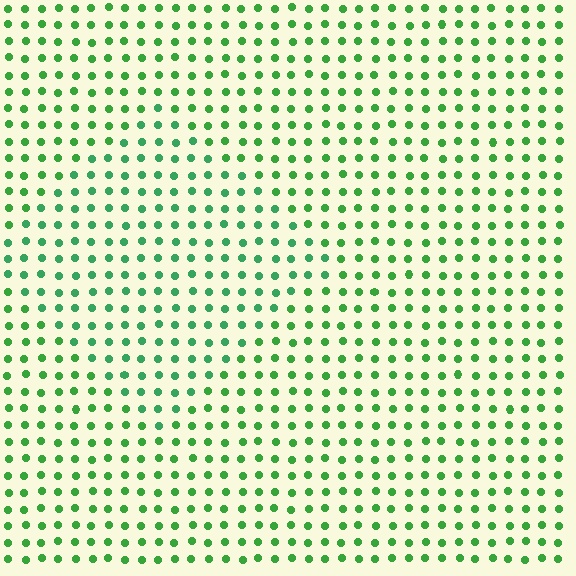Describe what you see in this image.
The image is filled with small green elements in a uniform arrangement. A diamond-shaped region is visible where the elements are tinted to a slightly different hue, forming a subtle color boundary.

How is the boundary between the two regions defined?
The boundary is defined purely by a slight shift in hue (about 20 degrees). Spacing, size, and orientation are identical on both sides.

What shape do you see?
I see a diamond.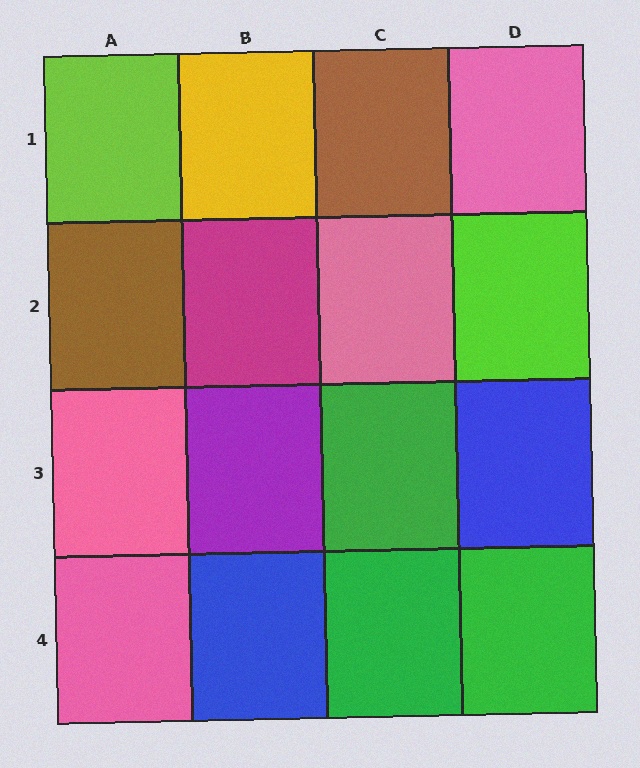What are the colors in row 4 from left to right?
Pink, blue, green, green.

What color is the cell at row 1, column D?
Pink.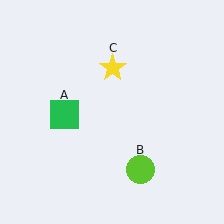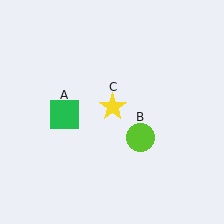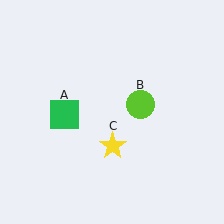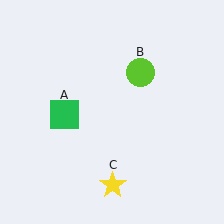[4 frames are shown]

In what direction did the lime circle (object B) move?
The lime circle (object B) moved up.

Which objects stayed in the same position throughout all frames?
Green square (object A) remained stationary.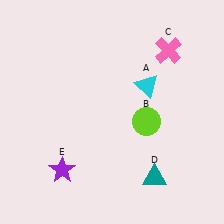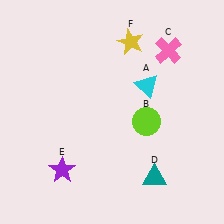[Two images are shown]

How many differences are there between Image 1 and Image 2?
There is 1 difference between the two images.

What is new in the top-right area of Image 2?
A yellow star (F) was added in the top-right area of Image 2.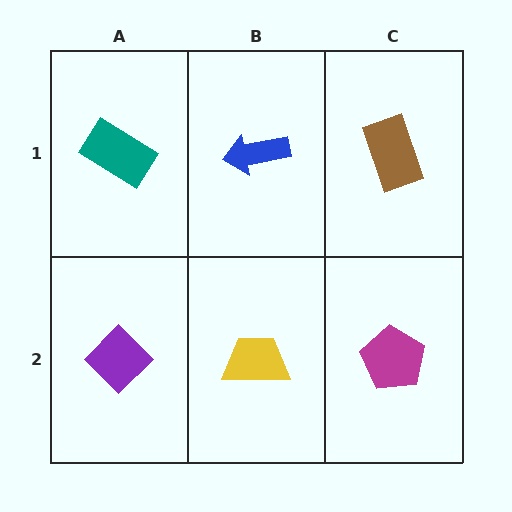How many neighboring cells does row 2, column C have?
2.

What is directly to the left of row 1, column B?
A teal rectangle.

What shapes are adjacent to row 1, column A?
A purple diamond (row 2, column A), a blue arrow (row 1, column B).